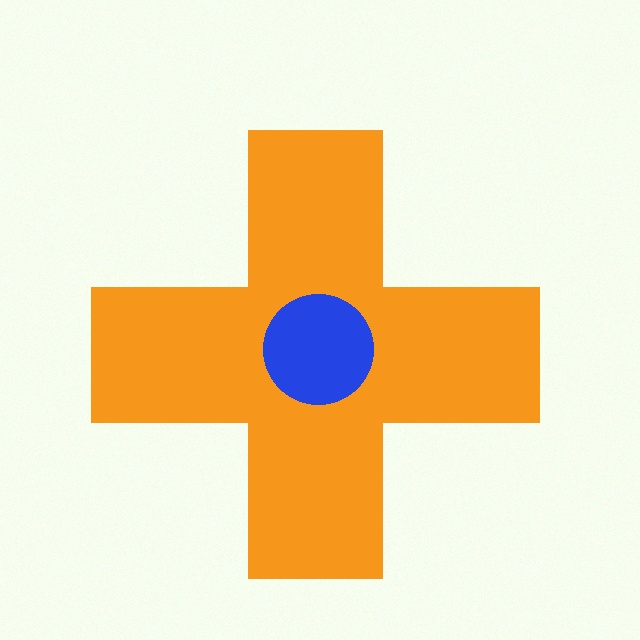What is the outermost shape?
The orange cross.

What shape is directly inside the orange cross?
The blue circle.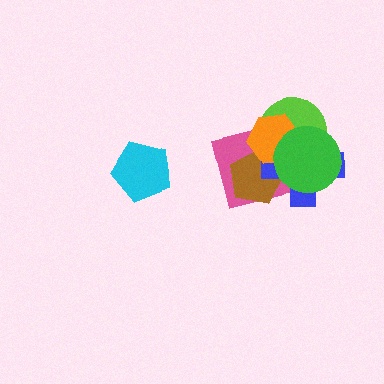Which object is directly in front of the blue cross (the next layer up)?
The lime circle is directly in front of the blue cross.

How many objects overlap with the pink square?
5 objects overlap with the pink square.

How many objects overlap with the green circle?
5 objects overlap with the green circle.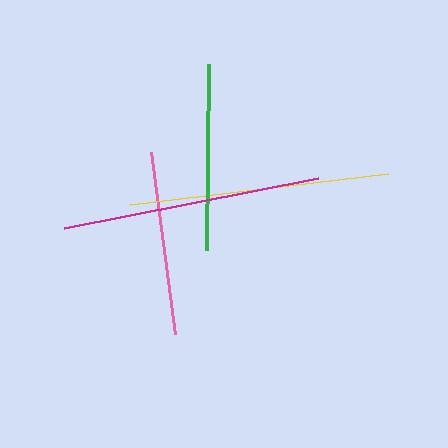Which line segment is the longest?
The yellow line is the longest at approximately 260 pixels.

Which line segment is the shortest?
The pink line is the shortest at approximately 183 pixels.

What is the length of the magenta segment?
The magenta segment is approximately 259 pixels long.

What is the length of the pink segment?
The pink segment is approximately 183 pixels long.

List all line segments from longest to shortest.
From longest to shortest: yellow, magenta, green, pink.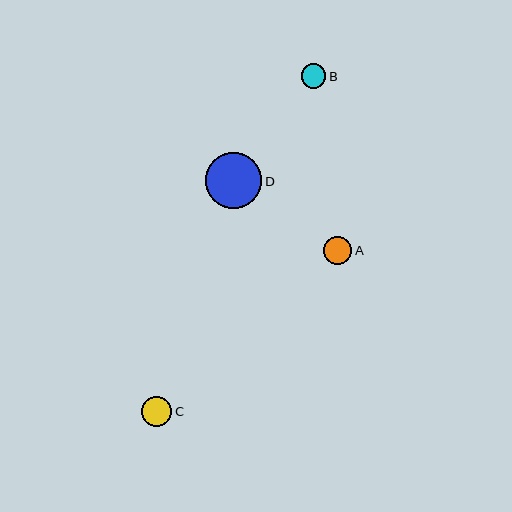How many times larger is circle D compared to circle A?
Circle D is approximately 2.0 times the size of circle A.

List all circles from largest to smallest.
From largest to smallest: D, C, A, B.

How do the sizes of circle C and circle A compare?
Circle C and circle A are approximately the same size.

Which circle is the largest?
Circle D is the largest with a size of approximately 56 pixels.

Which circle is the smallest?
Circle B is the smallest with a size of approximately 25 pixels.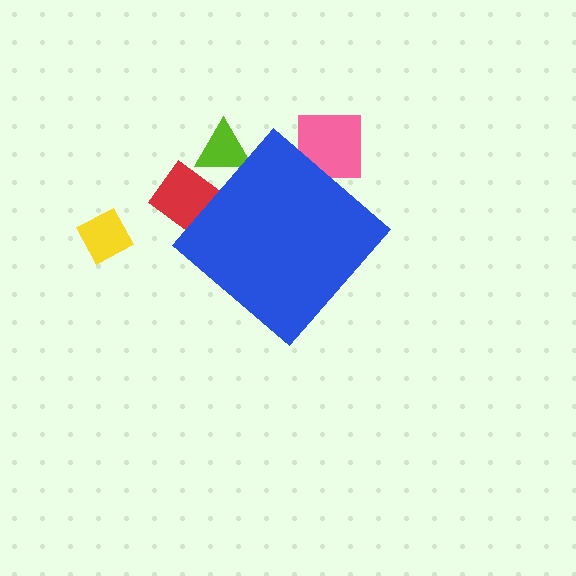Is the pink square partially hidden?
Yes, the pink square is partially hidden behind the blue diamond.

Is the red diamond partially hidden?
Yes, the red diamond is partially hidden behind the blue diamond.